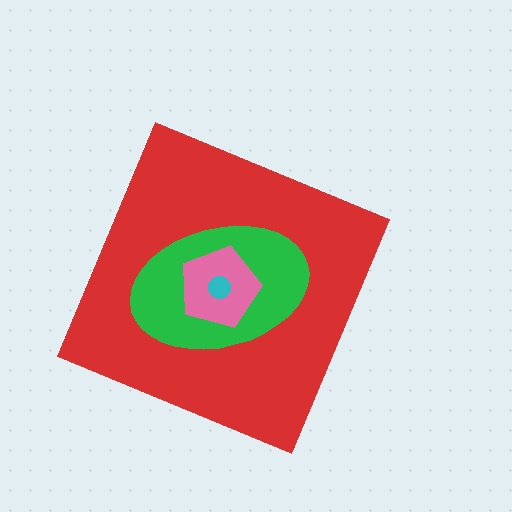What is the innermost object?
The cyan circle.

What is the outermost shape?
The red diamond.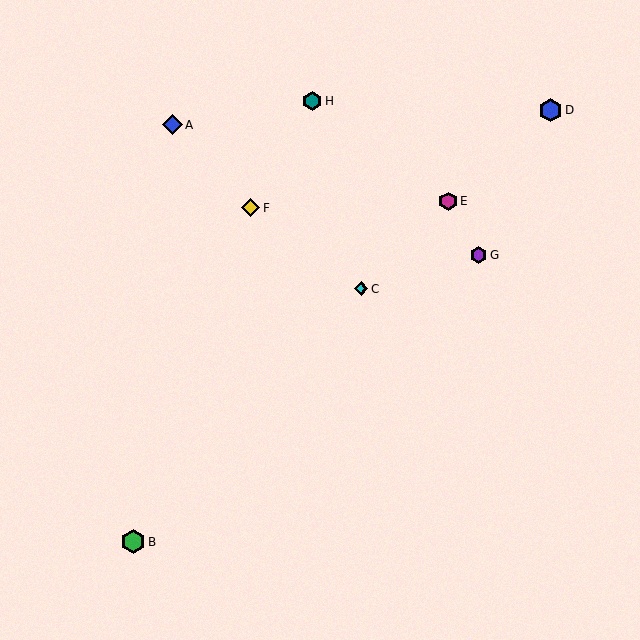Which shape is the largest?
The green hexagon (labeled B) is the largest.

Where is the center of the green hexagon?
The center of the green hexagon is at (133, 542).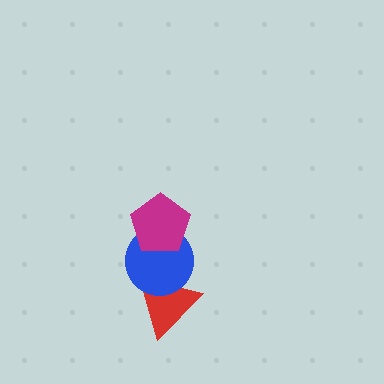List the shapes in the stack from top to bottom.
From top to bottom: the magenta pentagon, the blue circle, the red triangle.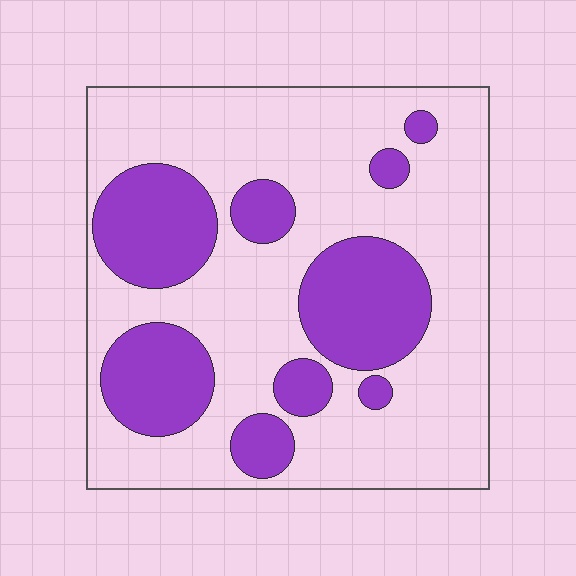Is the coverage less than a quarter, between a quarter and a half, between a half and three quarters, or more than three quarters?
Between a quarter and a half.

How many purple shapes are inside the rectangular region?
9.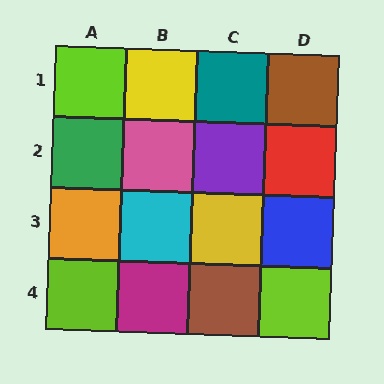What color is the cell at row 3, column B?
Cyan.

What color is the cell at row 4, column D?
Lime.